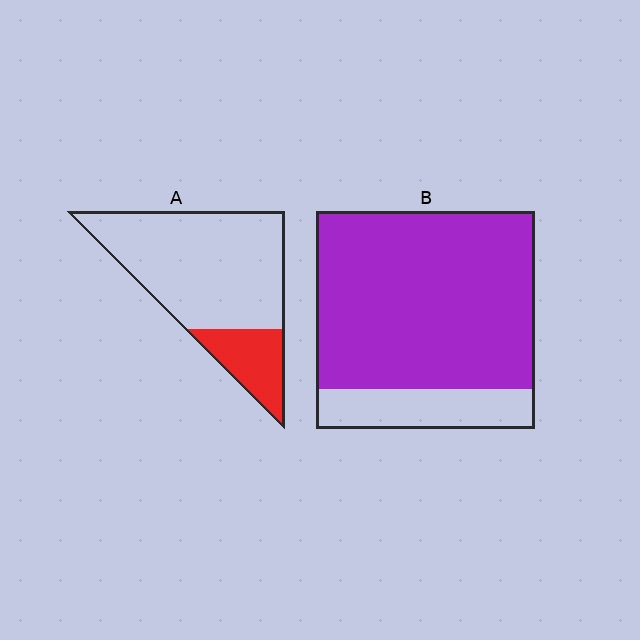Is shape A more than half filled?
No.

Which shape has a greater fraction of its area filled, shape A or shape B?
Shape B.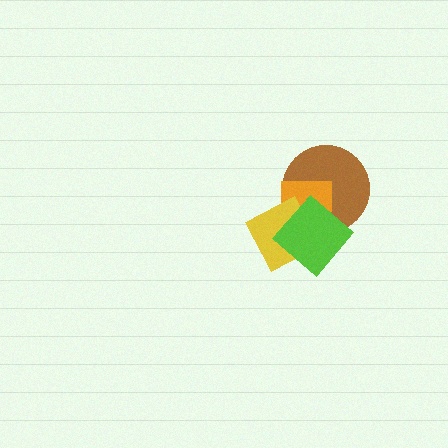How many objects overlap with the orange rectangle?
3 objects overlap with the orange rectangle.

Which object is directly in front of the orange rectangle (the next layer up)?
The yellow diamond is directly in front of the orange rectangle.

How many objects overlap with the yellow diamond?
3 objects overlap with the yellow diamond.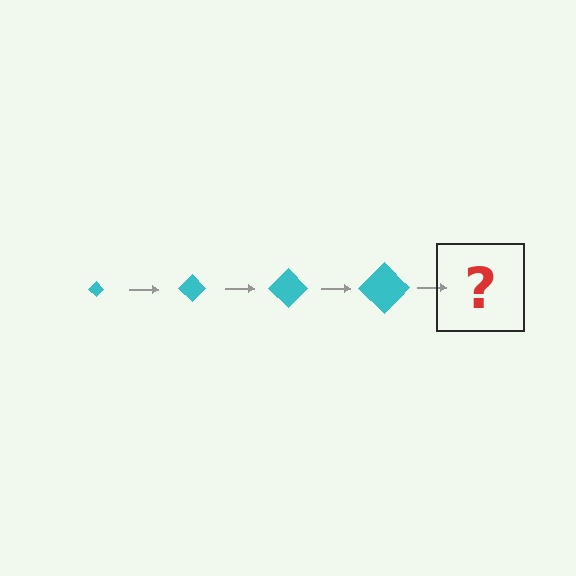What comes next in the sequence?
The next element should be a cyan diamond, larger than the previous one.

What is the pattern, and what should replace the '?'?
The pattern is that the diamond gets progressively larger each step. The '?' should be a cyan diamond, larger than the previous one.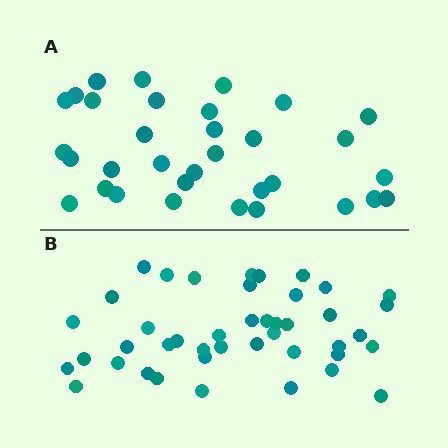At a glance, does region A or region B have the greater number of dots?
Region B (the bottom region) has more dots.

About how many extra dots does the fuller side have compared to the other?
Region B has roughly 10 or so more dots than region A.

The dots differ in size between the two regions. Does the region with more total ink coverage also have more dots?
No. Region A has more total ink coverage because its dots are larger, but region B actually contains more individual dots. Total area can be misleading — the number of items is what matters here.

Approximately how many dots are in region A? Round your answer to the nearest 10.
About 30 dots. (The exact count is 33, which rounds to 30.)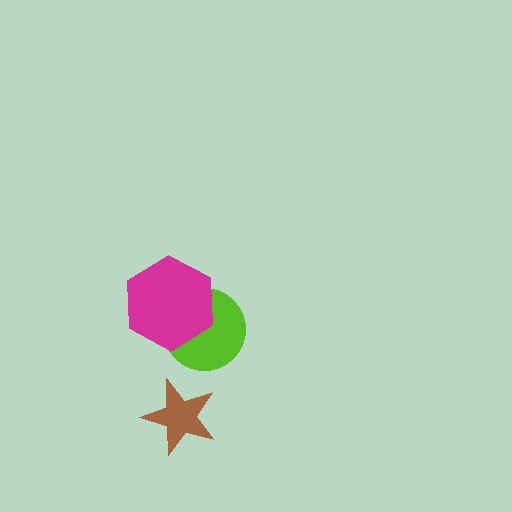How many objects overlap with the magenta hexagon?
1 object overlaps with the magenta hexagon.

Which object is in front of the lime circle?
The magenta hexagon is in front of the lime circle.